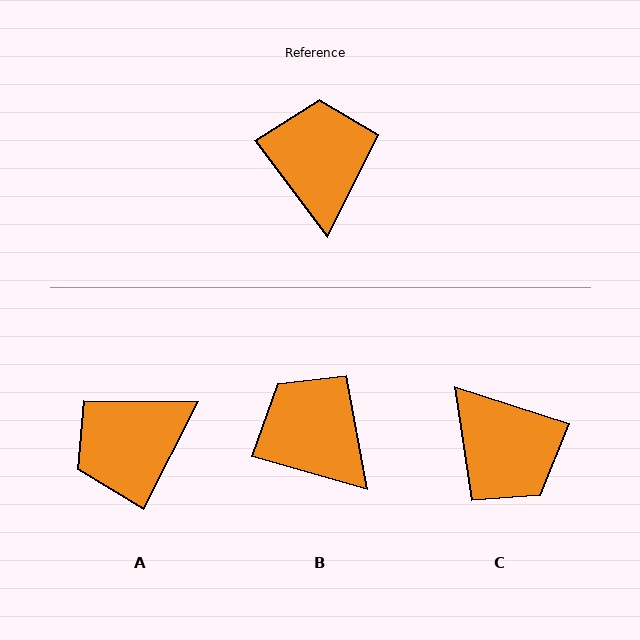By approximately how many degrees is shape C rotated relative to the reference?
Approximately 145 degrees clockwise.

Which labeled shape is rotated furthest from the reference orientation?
C, about 145 degrees away.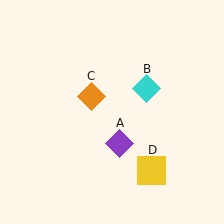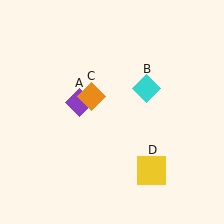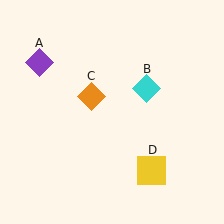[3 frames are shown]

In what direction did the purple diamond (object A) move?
The purple diamond (object A) moved up and to the left.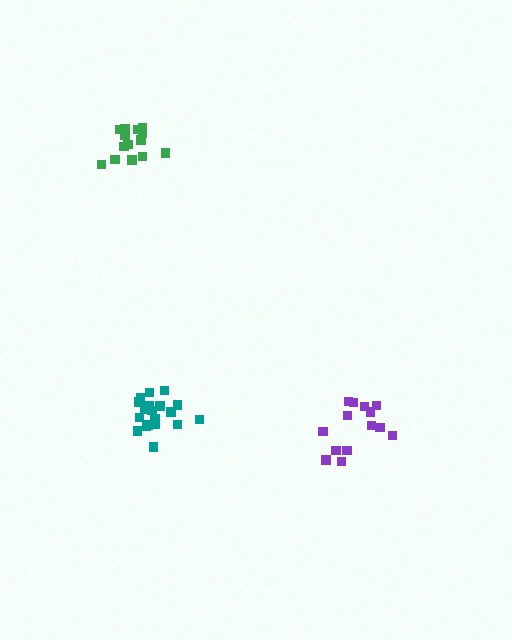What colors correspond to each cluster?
The clusters are colored: green, purple, teal.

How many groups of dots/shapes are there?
There are 3 groups.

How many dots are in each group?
Group 1: 14 dots, Group 2: 14 dots, Group 3: 19 dots (47 total).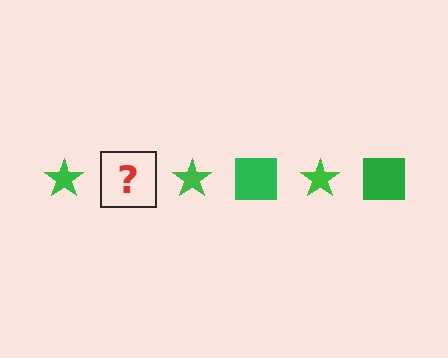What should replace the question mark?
The question mark should be replaced with a green square.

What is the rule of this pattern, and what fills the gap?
The rule is that the pattern cycles through star, square shapes in green. The gap should be filled with a green square.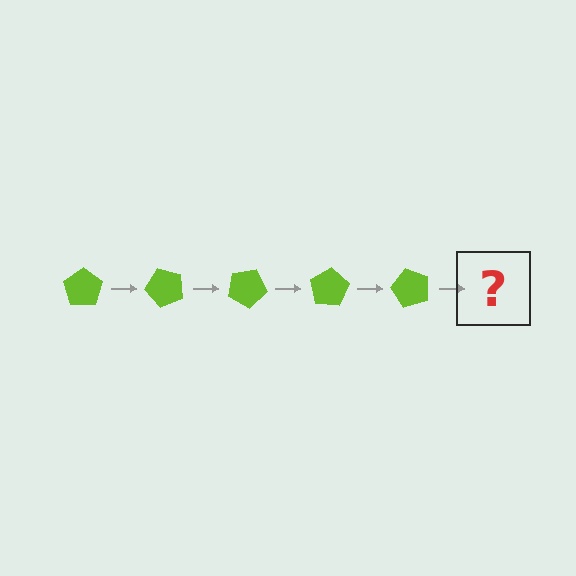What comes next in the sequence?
The next element should be a lime pentagon rotated 250 degrees.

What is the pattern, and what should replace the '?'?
The pattern is that the pentagon rotates 50 degrees each step. The '?' should be a lime pentagon rotated 250 degrees.